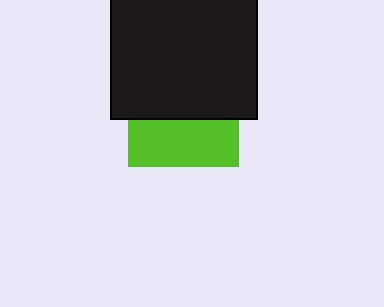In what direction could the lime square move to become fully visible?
The lime square could move down. That would shift it out from behind the black rectangle entirely.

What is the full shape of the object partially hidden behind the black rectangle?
The partially hidden object is a lime square.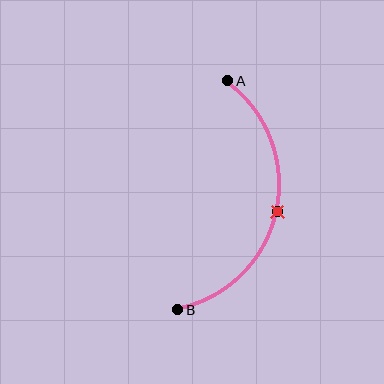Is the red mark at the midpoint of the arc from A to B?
Yes. The red mark lies on the arc at equal arc-length from both A and B — it is the arc midpoint.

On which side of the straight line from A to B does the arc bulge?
The arc bulges to the right of the straight line connecting A and B.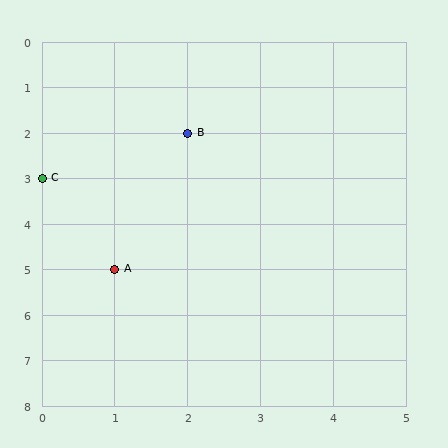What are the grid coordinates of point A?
Point A is at grid coordinates (1, 5).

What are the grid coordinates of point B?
Point B is at grid coordinates (2, 2).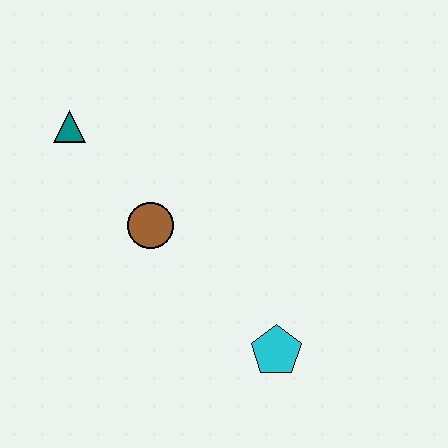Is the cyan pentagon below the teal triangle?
Yes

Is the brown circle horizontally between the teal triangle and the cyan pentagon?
Yes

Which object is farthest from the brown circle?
The cyan pentagon is farthest from the brown circle.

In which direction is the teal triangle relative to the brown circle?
The teal triangle is above the brown circle.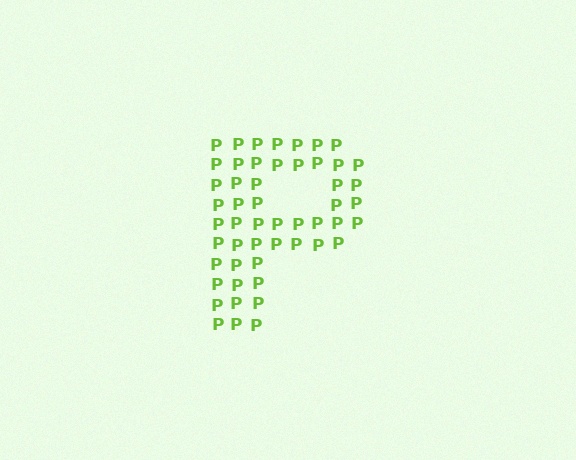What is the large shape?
The large shape is the letter P.